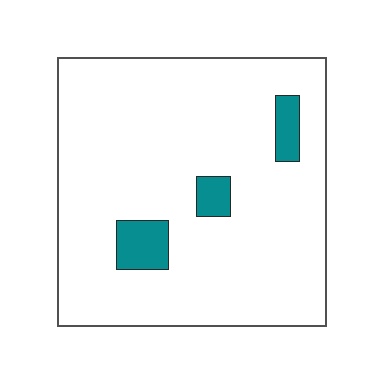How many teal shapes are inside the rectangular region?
3.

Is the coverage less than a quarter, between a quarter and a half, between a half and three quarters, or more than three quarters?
Less than a quarter.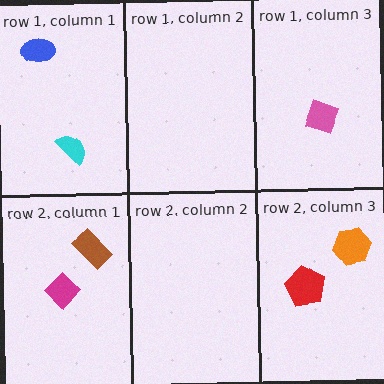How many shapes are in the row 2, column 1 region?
2.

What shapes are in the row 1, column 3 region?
The pink square.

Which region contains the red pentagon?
The row 2, column 3 region.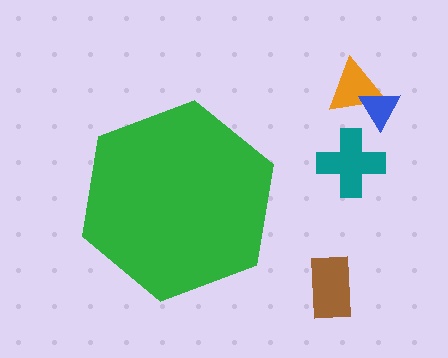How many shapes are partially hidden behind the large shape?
0 shapes are partially hidden.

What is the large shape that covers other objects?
A green hexagon.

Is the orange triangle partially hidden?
No, the orange triangle is fully visible.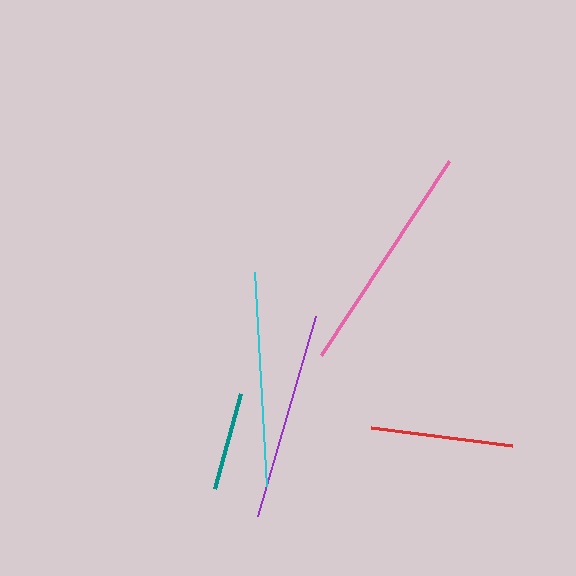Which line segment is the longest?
The pink line is the longest at approximately 232 pixels.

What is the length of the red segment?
The red segment is approximately 143 pixels long.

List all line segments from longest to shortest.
From longest to shortest: pink, cyan, purple, red, teal.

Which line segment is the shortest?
The teal line is the shortest at approximately 98 pixels.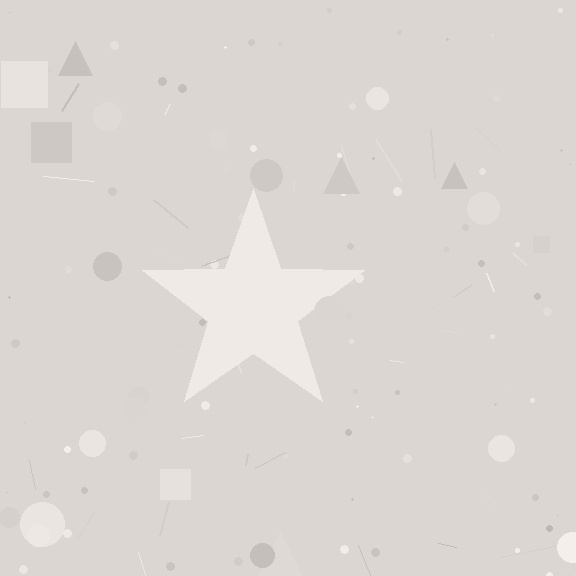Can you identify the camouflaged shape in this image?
The camouflaged shape is a star.